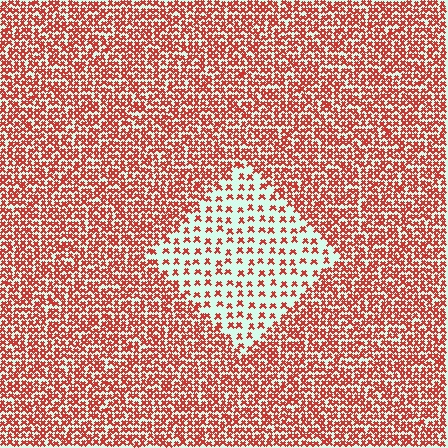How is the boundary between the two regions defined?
The boundary is defined by a change in element density (approximately 2.6x ratio). All elements are the same color, size, and shape.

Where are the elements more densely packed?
The elements are more densely packed outside the diamond boundary.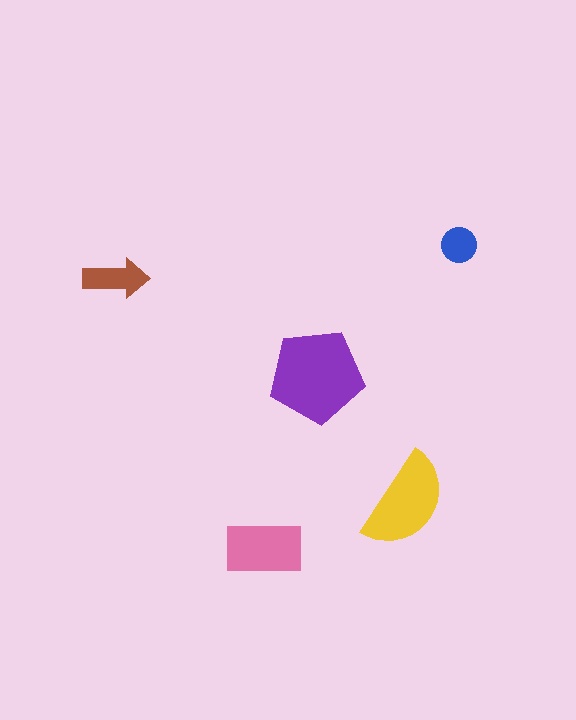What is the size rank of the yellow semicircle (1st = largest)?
2nd.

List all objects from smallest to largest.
The blue circle, the brown arrow, the pink rectangle, the yellow semicircle, the purple pentagon.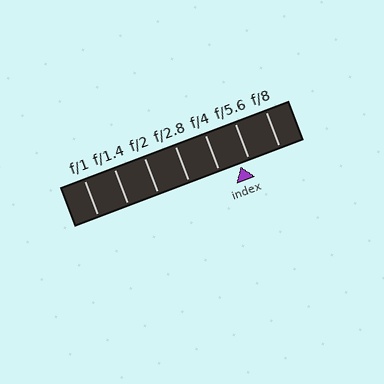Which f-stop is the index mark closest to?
The index mark is closest to f/5.6.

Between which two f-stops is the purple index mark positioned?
The index mark is between f/4 and f/5.6.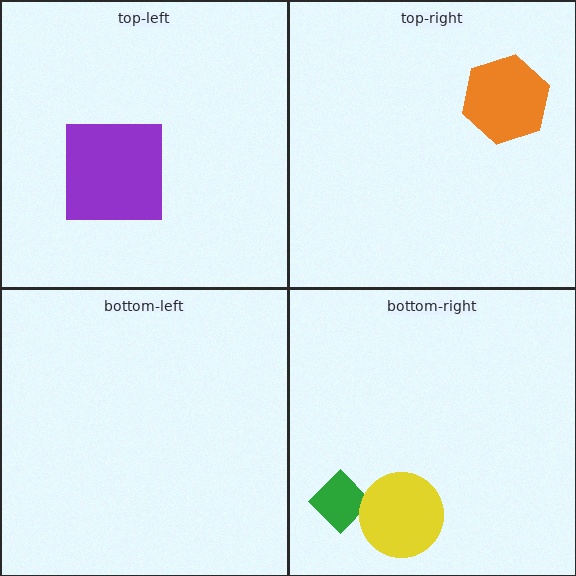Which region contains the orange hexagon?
The top-right region.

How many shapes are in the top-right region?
1.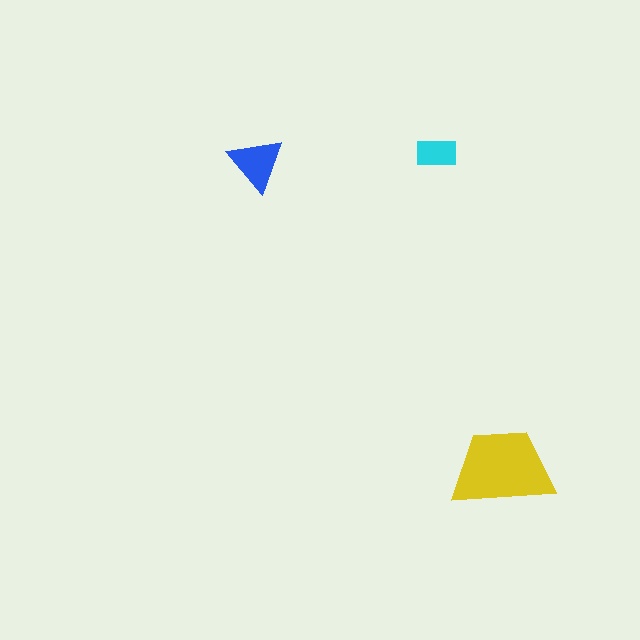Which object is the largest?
The yellow trapezoid.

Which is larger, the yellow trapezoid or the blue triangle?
The yellow trapezoid.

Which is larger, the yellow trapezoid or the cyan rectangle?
The yellow trapezoid.